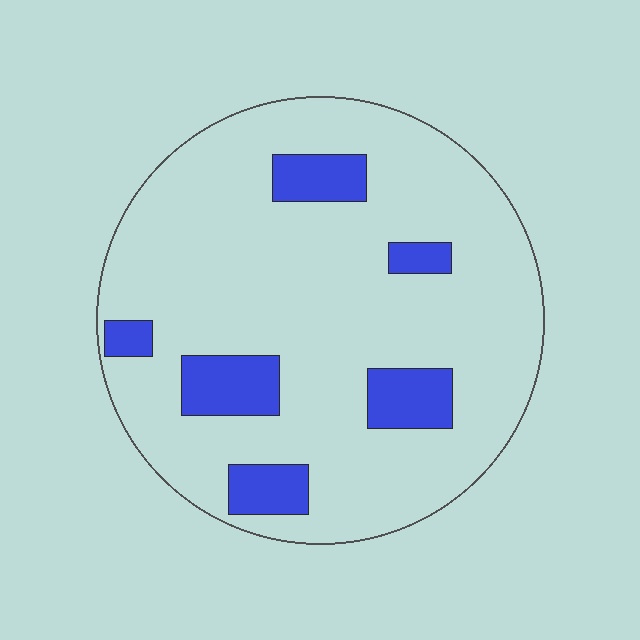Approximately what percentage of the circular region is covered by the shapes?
Approximately 15%.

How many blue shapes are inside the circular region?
6.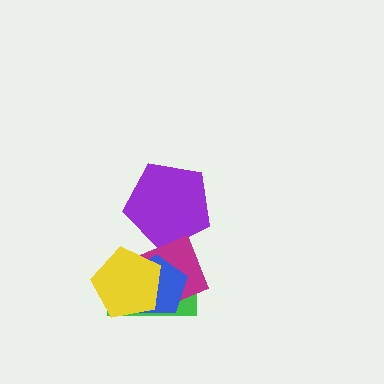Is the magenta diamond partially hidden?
Yes, it is partially covered by another shape.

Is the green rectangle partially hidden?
Yes, it is partially covered by another shape.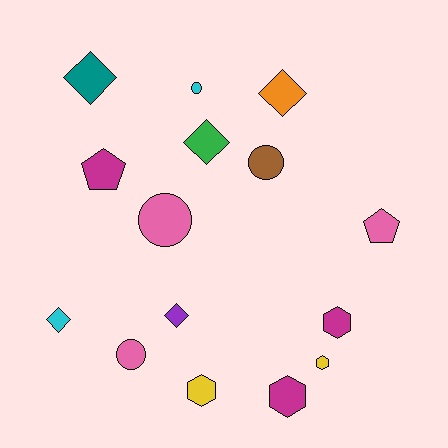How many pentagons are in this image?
There are 2 pentagons.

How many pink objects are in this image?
There are 3 pink objects.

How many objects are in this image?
There are 15 objects.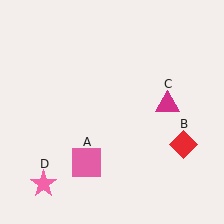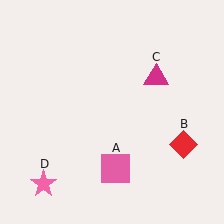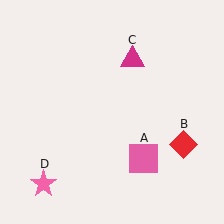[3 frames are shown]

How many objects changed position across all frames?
2 objects changed position: pink square (object A), magenta triangle (object C).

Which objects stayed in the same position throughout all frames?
Red diamond (object B) and pink star (object D) remained stationary.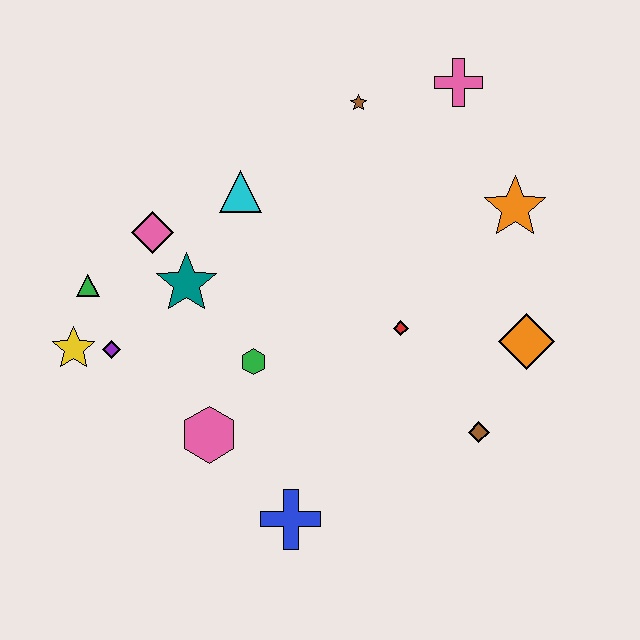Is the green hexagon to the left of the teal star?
No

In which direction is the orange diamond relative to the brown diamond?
The orange diamond is above the brown diamond.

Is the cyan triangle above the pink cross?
No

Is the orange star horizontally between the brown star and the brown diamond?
No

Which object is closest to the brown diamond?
The orange diamond is closest to the brown diamond.